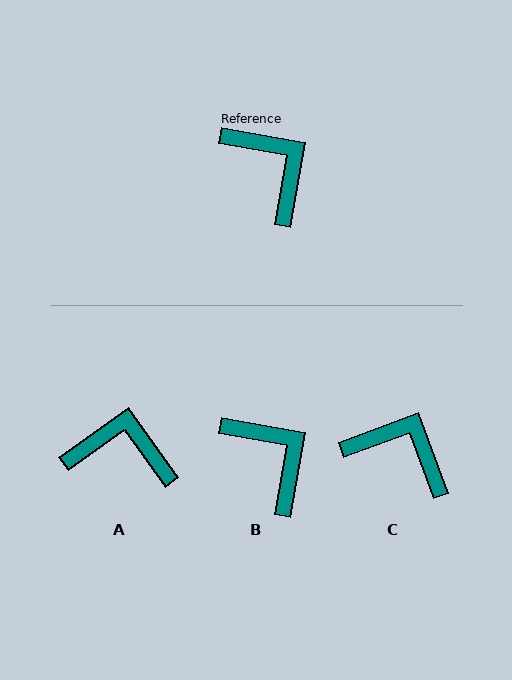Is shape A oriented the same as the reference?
No, it is off by about 45 degrees.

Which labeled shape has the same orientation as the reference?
B.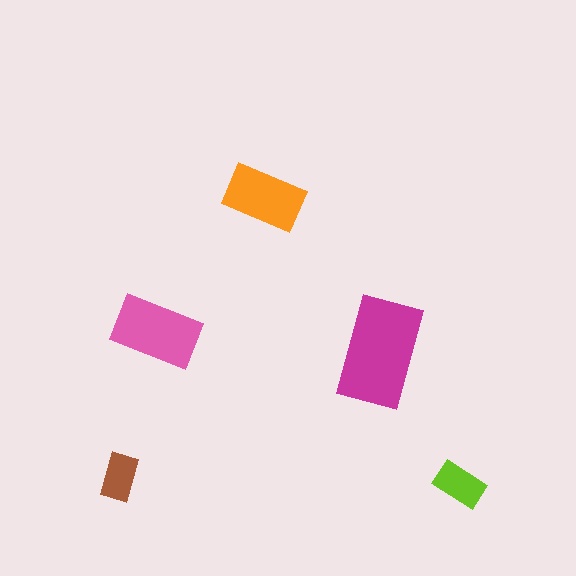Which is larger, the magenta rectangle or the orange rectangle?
The magenta one.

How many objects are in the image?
There are 5 objects in the image.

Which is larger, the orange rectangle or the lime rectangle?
The orange one.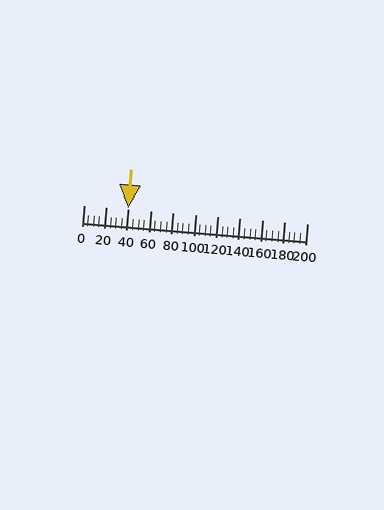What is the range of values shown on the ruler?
The ruler shows values from 0 to 200.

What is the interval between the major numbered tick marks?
The major tick marks are spaced 20 units apart.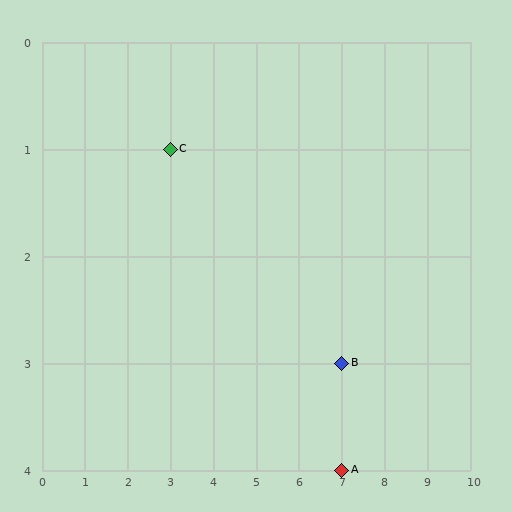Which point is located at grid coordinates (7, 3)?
Point B is at (7, 3).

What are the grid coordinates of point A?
Point A is at grid coordinates (7, 4).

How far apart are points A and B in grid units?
Points A and B are 1 row apart.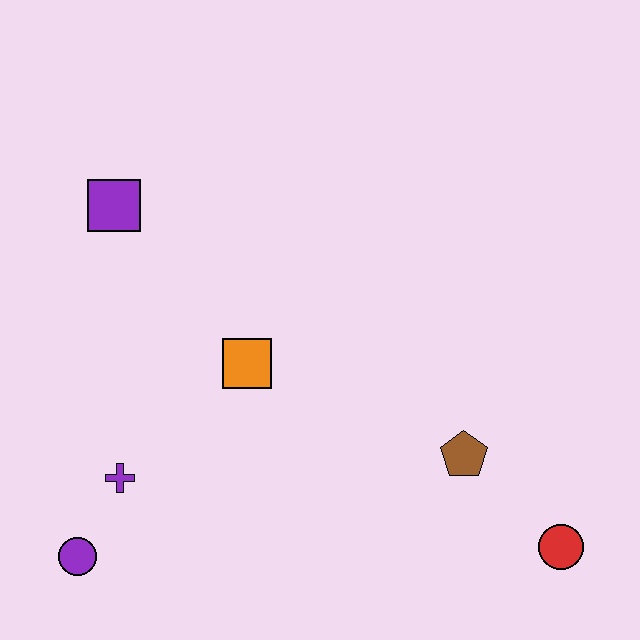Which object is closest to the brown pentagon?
The red circle is closest to the brown pentagon.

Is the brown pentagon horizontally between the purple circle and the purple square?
No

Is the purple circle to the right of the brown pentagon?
No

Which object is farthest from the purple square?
The red circle is farthest from the purple square.